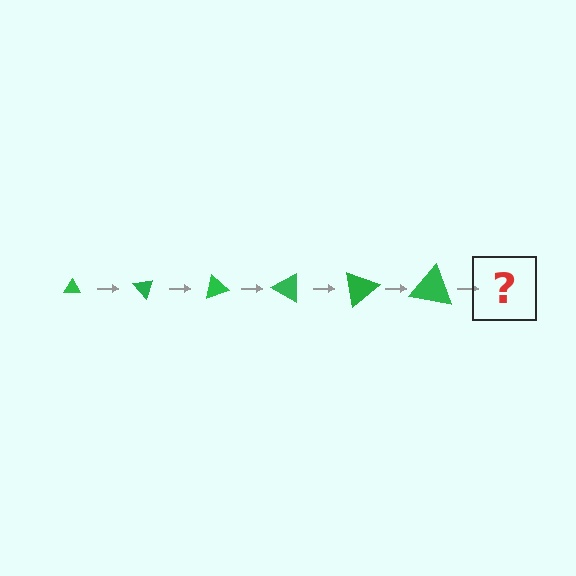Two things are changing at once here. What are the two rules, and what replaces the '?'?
The two rules are that the triangle grows larger each step and it rotates 50 degrees each step. The '?' should be a triangle, larger than the previous one and rotated 300 degrees from the start.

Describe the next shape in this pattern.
It should be a triangle, larger than the previous one and rotated 300 degrees from the start.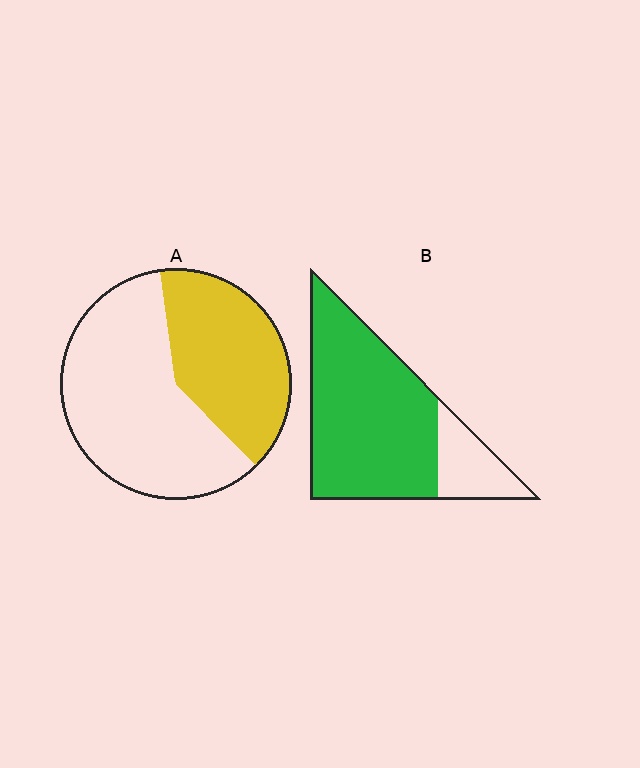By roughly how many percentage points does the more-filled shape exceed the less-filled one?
By roughly 40 percentage points (B over A).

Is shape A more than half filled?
No.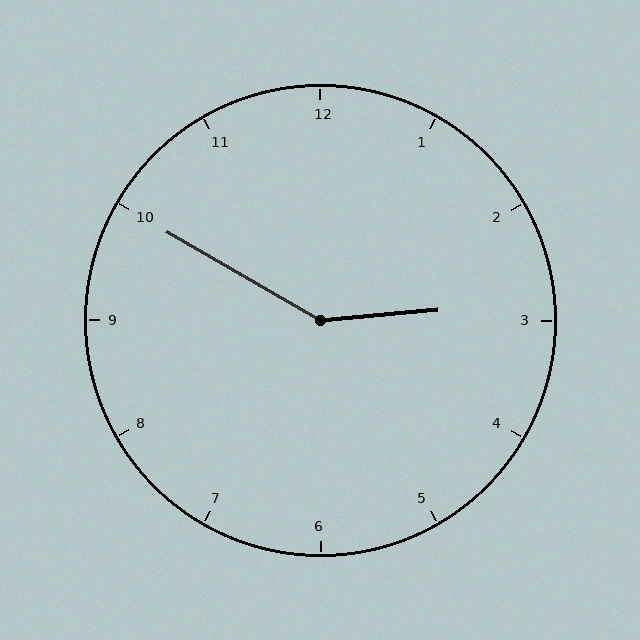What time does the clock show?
2:50.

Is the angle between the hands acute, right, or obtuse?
It is obtuse.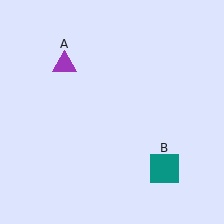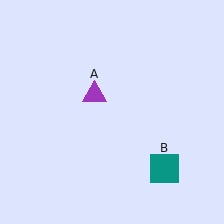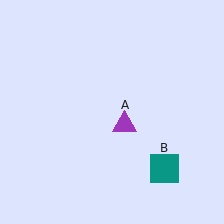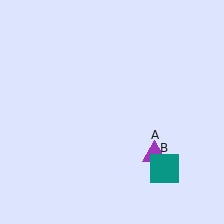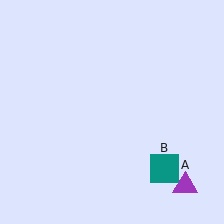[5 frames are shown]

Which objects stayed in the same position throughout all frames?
Teal square (object B) remained stationary.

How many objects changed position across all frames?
1 object changed position: purple triangle (object A).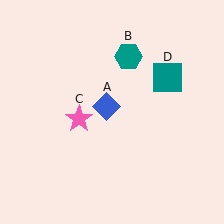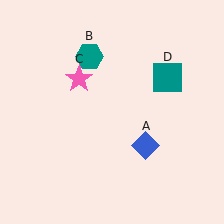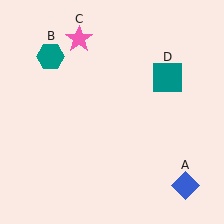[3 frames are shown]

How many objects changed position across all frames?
3 objects changed position: blue diamond (object A), teal hexagon (object B), pink star (object C).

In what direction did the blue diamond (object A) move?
The blue diamond (object A) moved down and to the right.